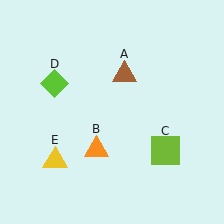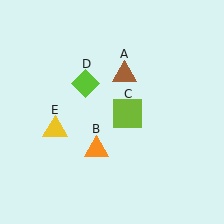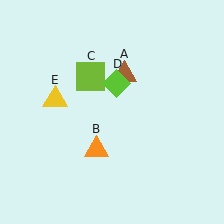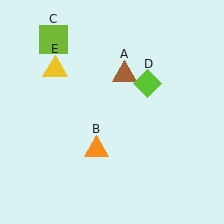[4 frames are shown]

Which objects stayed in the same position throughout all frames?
Brown triangle (object A) and orange triangle (object B) remained stationary.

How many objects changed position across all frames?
3 objects changed position: lime square (object C), lime diamond (object D), yellow triangle (object E).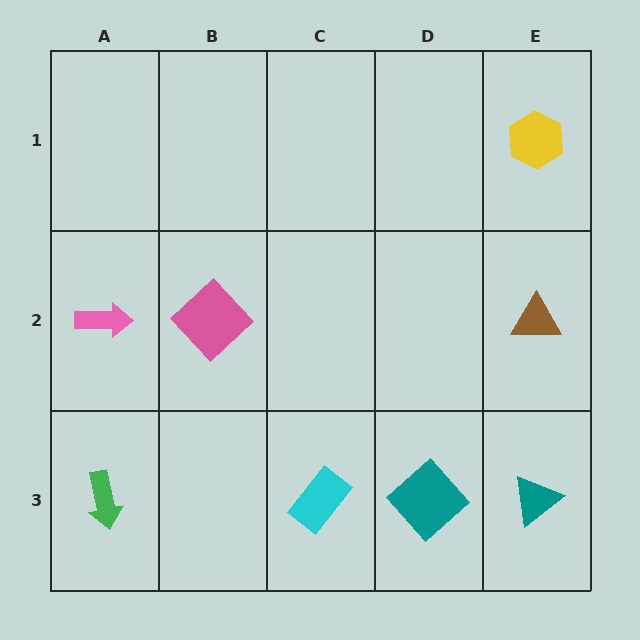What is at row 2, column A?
A pink arrow.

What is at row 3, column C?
A cyan rectangle.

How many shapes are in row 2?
3 shapes.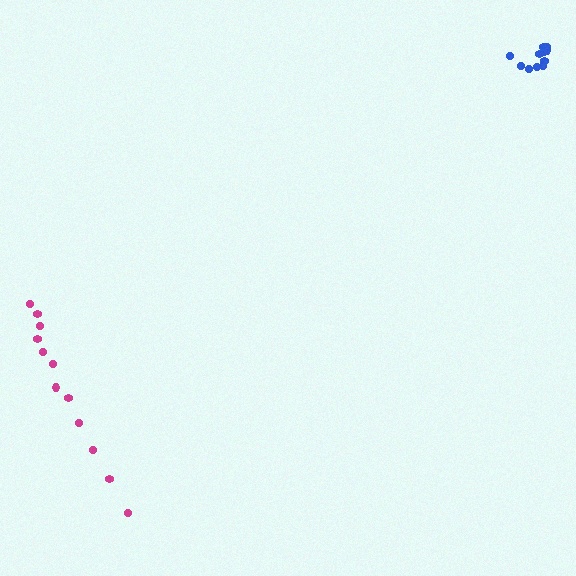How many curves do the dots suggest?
There are 2 distinct paths.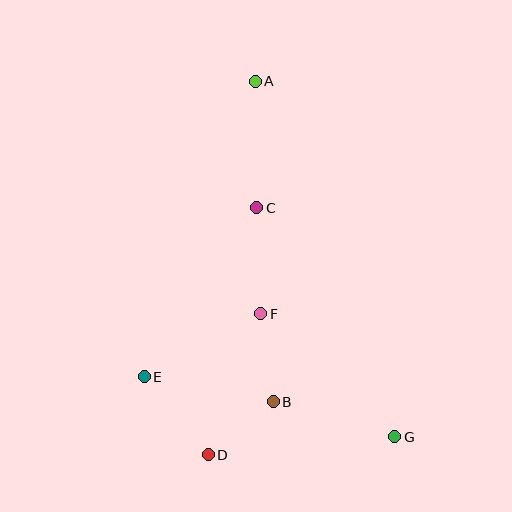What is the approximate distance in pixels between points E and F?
The distance between E and F is approximately 132 pixels.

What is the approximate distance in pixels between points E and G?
The distance between E and G is approximately 257 pixels.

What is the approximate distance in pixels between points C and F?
The distance between C and F is approximately 106 pixels.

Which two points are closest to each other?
Points B and D are closest to each other.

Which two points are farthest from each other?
Points A and G are farthest from each other.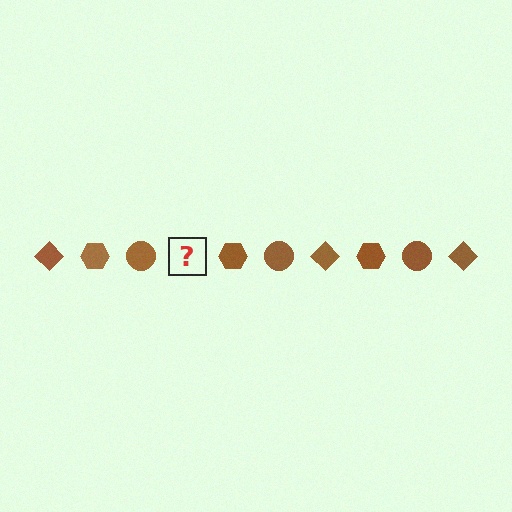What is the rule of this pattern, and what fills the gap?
The rule is that the pattern cycles through diamond, hexagon, circle shapes in brown. The gap should be filled with a brown diamond.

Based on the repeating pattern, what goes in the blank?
The blank should be a brown diamond.